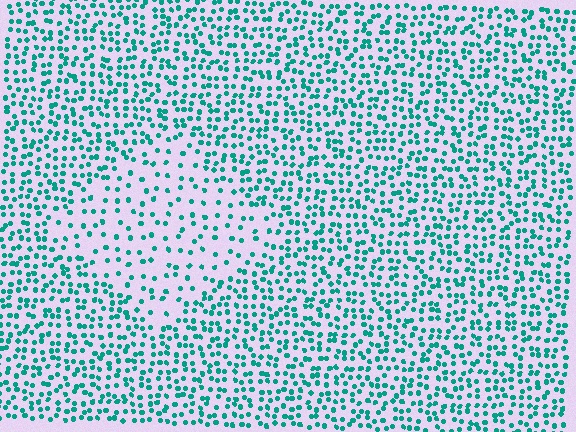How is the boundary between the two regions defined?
The boundary is defined by a change in element density (approximately 2.2x ratio). All elements are the same color, size, and shape.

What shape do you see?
I see a diamond.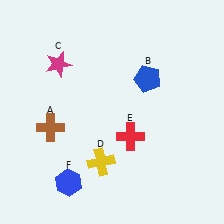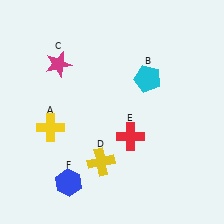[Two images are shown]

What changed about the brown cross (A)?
In Image 1, A is brown. In Image 2, it changed to yellow.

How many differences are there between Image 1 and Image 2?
There are 2 differences between the two images.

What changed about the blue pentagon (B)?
In Image 1, B is blue. In Image 2, it changed to cyan.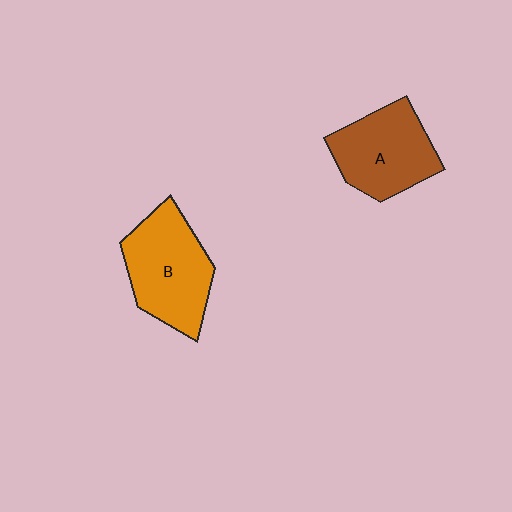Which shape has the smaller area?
Shape A (brown).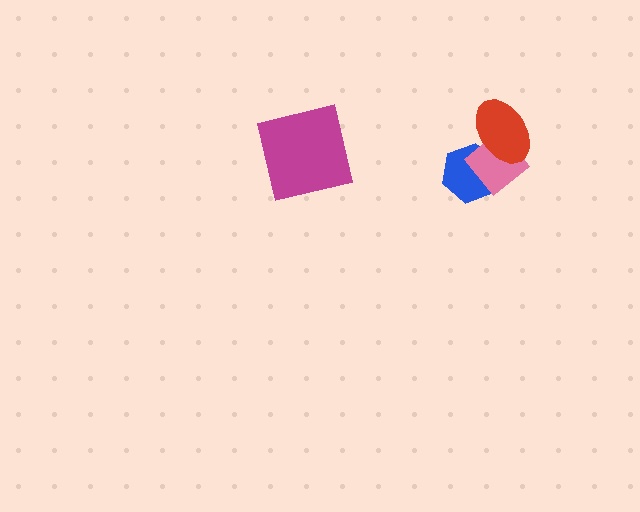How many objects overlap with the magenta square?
0 objects overlap with the magenta square.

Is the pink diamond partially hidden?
Yes, it is partially covered by another shape.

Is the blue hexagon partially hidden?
Yes, it is partially covered by another shape.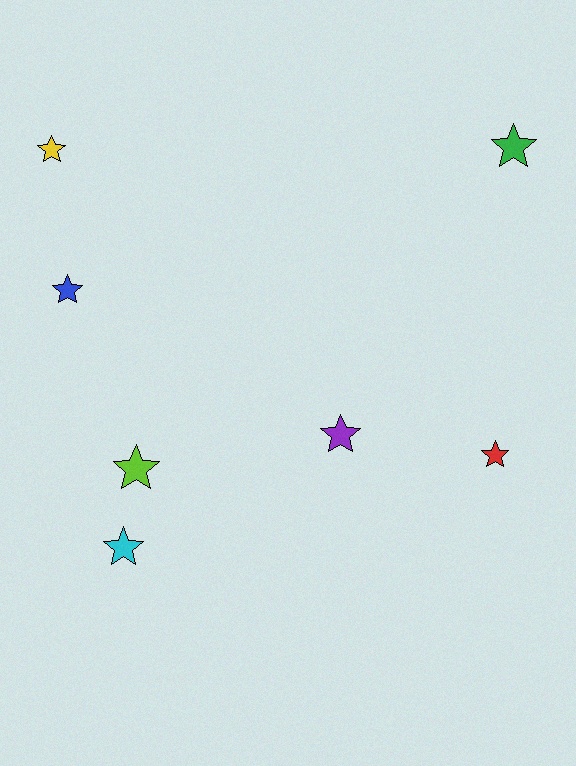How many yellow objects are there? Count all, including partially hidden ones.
There is 1 yellow object.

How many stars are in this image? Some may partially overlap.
There are 7 stars.